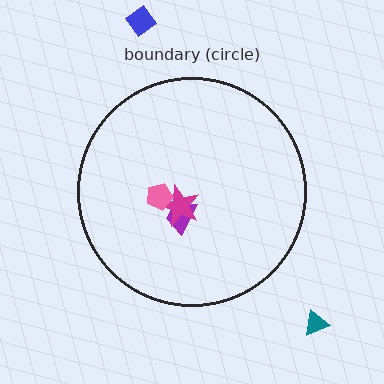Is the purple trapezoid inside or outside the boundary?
Inside.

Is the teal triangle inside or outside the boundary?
Outside.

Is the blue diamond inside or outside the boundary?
Outside.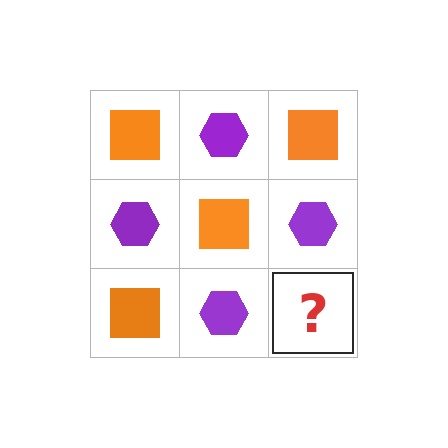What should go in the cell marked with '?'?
The missing cell should contain an orange square.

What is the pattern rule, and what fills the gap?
The rule is that it alternates orange square and purple hexagon in a checkerboard pattern. The gap should be filled with an orange square.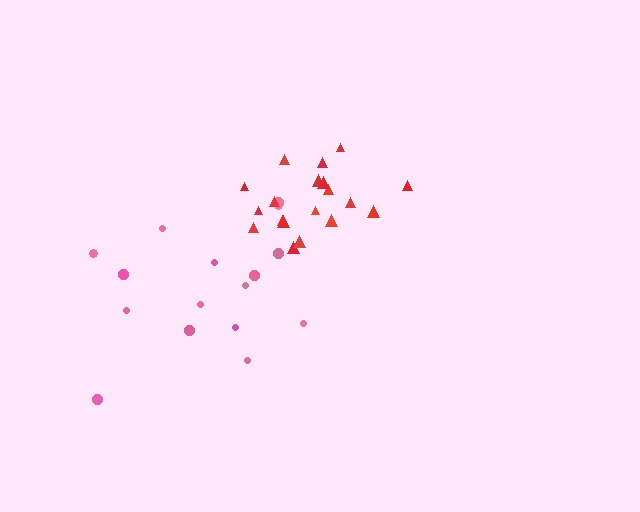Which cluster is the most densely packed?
Red.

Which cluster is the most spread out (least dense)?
Pink.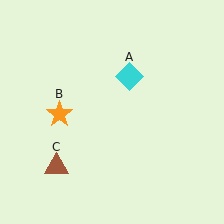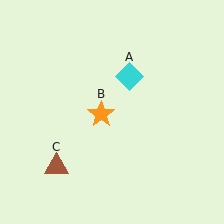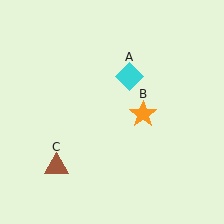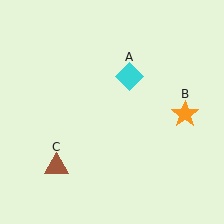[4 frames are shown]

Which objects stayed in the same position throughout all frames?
Cyan diamond (object A) and brown triangle (object C) remained stationary.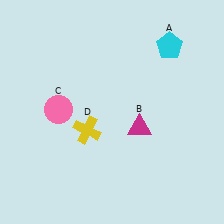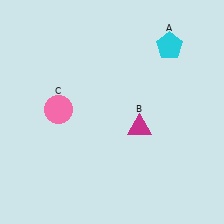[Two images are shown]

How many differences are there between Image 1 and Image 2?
There is 1 difference between the two images.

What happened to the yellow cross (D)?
The yellow cross (D) was removed in Image 2. It was in the bottom-left area of Image 1.